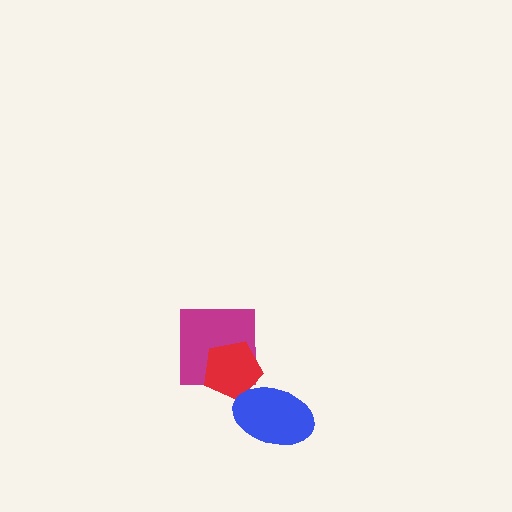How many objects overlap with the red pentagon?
2 objects overlap with the red pentagon.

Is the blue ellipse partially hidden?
No, no other shape covers it.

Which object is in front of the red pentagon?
The blue ellipse is in front of the red pentagon.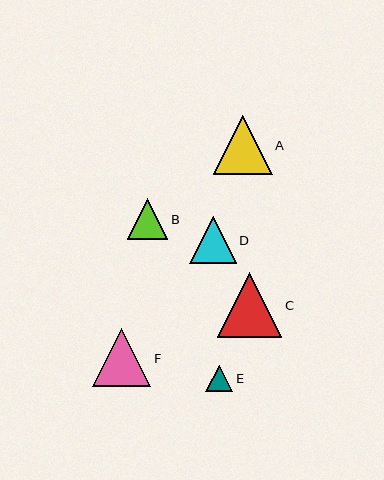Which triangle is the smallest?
Triangle E is the smallest with a size of approximately 27 pixels.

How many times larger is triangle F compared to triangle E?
Triangle F is approximately 2.2 times the size of triangle E.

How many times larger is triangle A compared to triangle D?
Triangle A is approximately 1.3 times the size of triangle D.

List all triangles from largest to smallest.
From largest to smallest: C, A, F, D, B, E.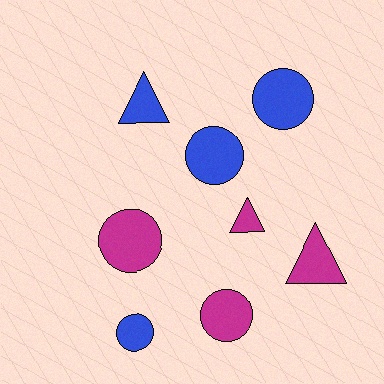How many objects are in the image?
There are 8 objects.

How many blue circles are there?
There are 3 blue circles.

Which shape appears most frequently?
Circle, with 5 objects.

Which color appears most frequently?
Magenta, with 4 objects.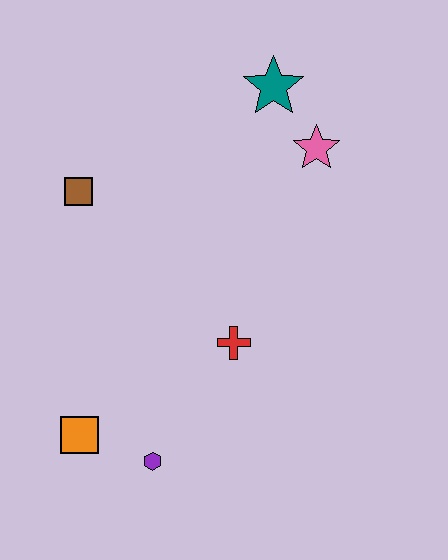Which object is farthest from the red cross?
The teal star is farthest from the red cross.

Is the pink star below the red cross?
No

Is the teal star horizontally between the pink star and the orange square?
Yes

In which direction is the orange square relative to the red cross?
The orange square is to the left of the red cross.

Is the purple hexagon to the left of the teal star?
Yes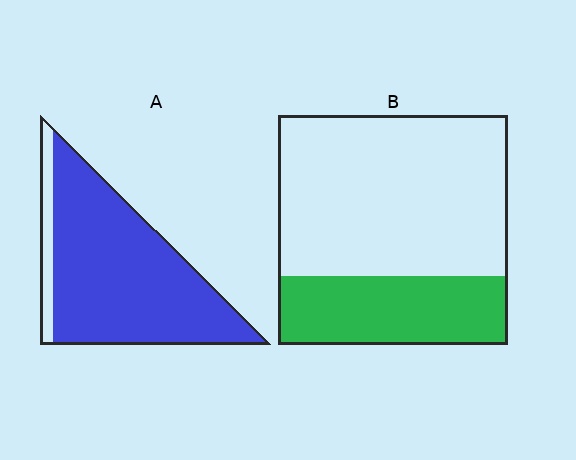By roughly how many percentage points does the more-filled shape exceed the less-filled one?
By roughly 60 percentage points (A over B).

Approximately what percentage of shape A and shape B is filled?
A is approximately 90% and B is approximately 30%.